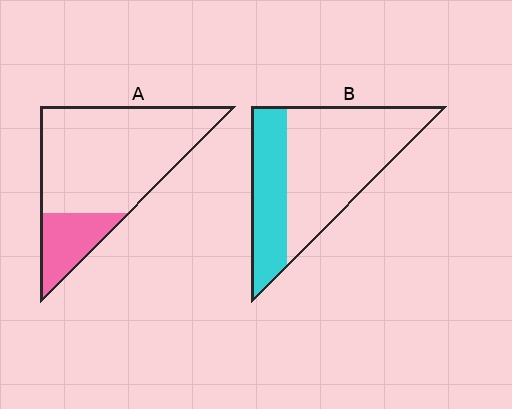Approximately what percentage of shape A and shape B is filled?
A is approximately 20% and B is approximately 35%.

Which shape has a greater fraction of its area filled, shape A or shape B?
Shape B.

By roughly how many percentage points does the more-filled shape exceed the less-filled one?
By roughly 10 percentage points (B over A).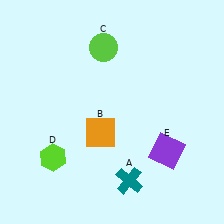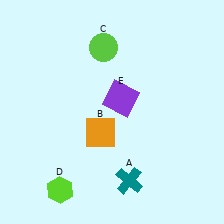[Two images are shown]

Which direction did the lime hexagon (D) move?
The lime hexagon (D) moved down.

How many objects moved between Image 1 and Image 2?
2 objects moved between the two images.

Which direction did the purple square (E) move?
The purple square (E) moved up.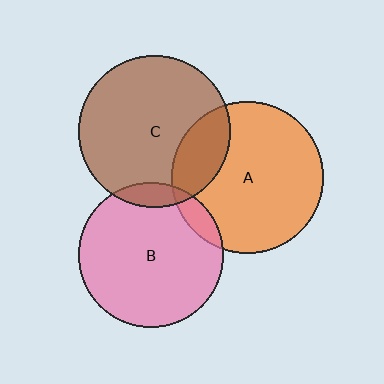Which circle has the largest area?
Circle A (orange).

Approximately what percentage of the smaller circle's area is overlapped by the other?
Approximately 20%.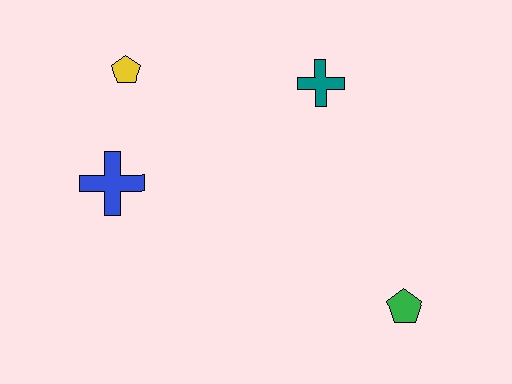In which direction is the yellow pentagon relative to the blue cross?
The yellow pentagon is above the blue cross.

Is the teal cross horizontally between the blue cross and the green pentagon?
Yes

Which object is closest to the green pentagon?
The teal cross is closest to the green pentagon.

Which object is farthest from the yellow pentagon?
The green pentagon is farthest from the yellow pentagon.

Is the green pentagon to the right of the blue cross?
Yes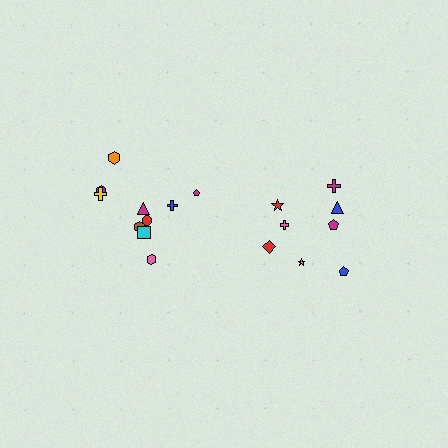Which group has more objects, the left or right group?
The left group.